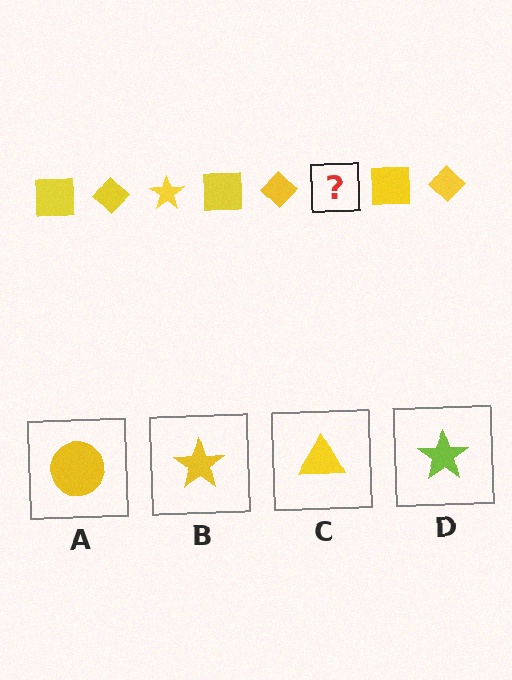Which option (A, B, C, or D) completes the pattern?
B.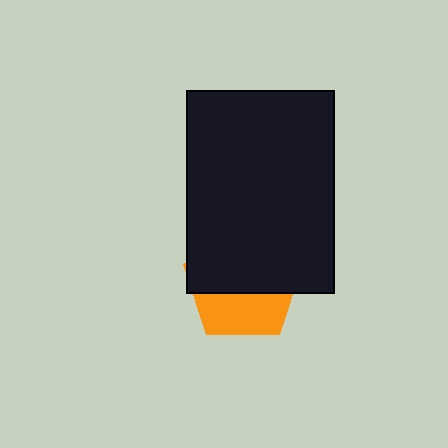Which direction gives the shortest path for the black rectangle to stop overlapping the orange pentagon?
Moving up gives the shortest separation.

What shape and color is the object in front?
The object in front is a black rectangle.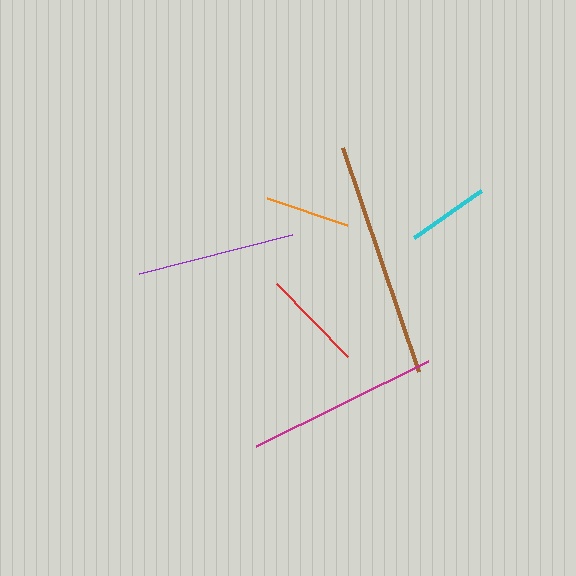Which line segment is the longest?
The brown line is the longest at approximately 237 pixels.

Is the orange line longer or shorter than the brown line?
The brown line is longer than the orange line.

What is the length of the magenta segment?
The magenta segment is approximately 192 pixels long.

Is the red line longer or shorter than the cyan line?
The red line is longer than the cyan line.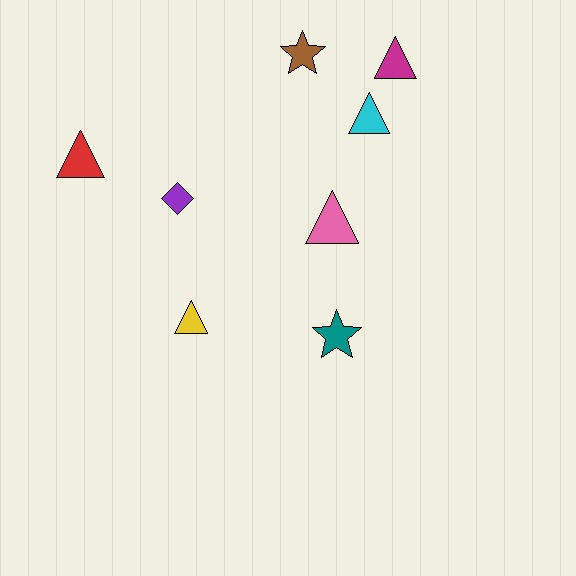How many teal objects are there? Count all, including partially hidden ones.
There is 1 teal object.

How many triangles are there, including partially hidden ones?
There are 5 triangles.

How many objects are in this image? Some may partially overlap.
There are 8 objects.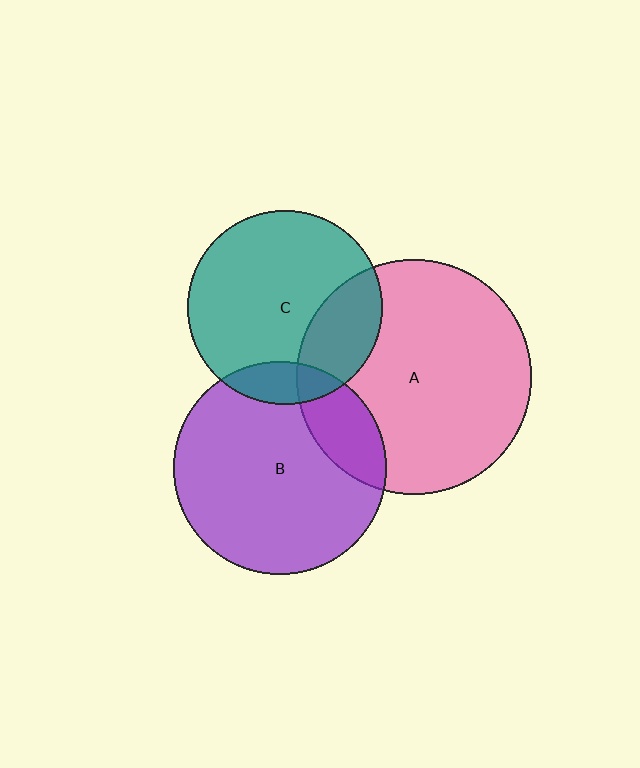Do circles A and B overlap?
Yes.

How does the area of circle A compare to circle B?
Approximately 1.2 times.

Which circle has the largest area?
Circle A (pink).